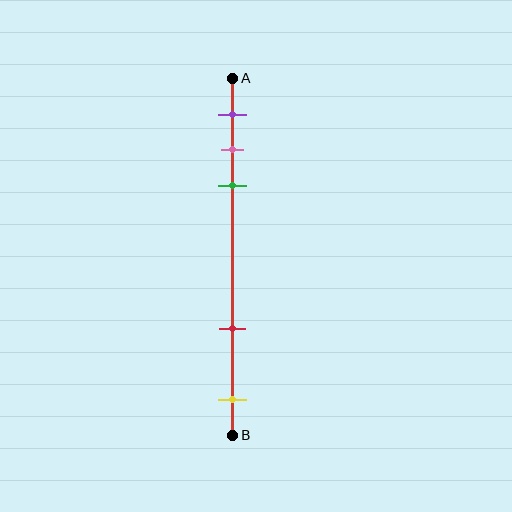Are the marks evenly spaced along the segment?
No, the marks are not evenly spaced.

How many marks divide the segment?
There are 5 marks dividing the segment.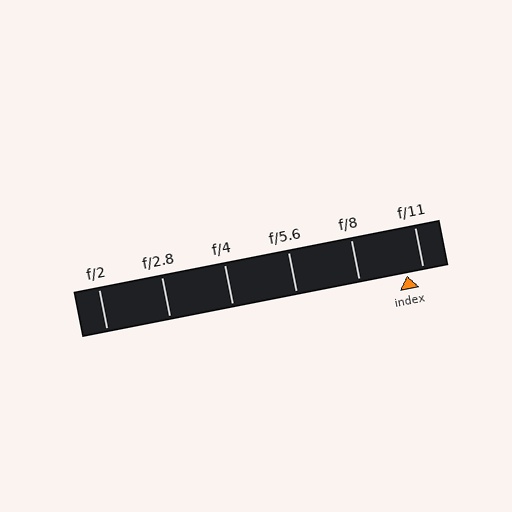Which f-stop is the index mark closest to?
The index mark is closest to f/11.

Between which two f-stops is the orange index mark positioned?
The index mark is between f/8 and f/11.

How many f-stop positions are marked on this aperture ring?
There are 6 f-stop positions marked.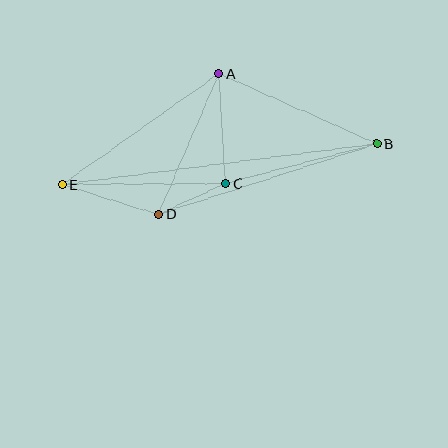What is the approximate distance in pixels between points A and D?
The distance between A and D is approximately 153 pixels.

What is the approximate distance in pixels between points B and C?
The distance between B and C is approximately 157 pixels.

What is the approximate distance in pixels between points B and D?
The distance between B and D is approximately 229 pixels.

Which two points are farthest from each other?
Points B and E are farthest from each other.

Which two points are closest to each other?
Points C and D are closest to each other.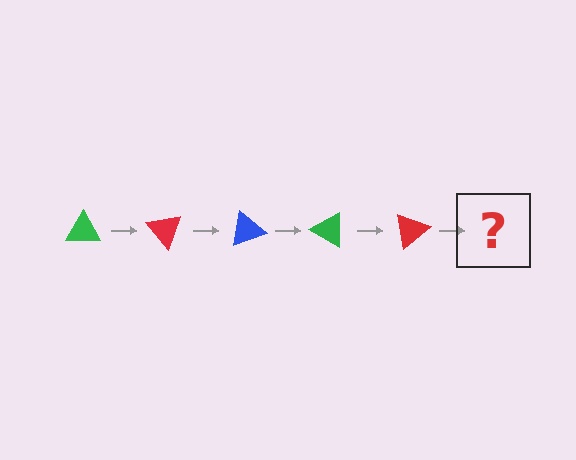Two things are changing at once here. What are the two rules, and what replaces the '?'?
The two rules are that it rotates 50 degrees each step and the color cycles through green, red, and blue. The '?' should be a blue triangle, rotated 250 degrees from the start.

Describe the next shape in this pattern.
It should be a blue triangle, rotated 250 degrees from the start.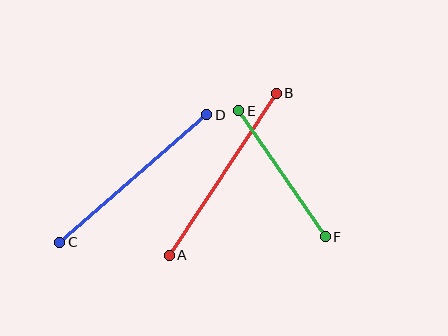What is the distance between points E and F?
The distance is approximately 153 pixels.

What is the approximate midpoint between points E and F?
The midpoint is at approximately (282, 174) pixels.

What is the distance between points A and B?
The distance is approximately 194 pixels.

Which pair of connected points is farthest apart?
Points C and D are farthest apart.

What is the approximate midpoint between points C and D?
The midpoint is at approximately (133, 179) pixels.